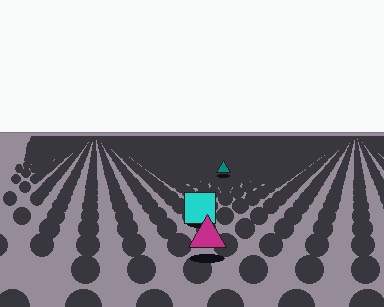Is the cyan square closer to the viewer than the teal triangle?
Yes. The cyan square is closer — you can tell from the texture gradient: the ground texture is coarser near it.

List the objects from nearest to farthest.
From nearest to farthest: the magenta triangle, the cyan square, the teal triangle.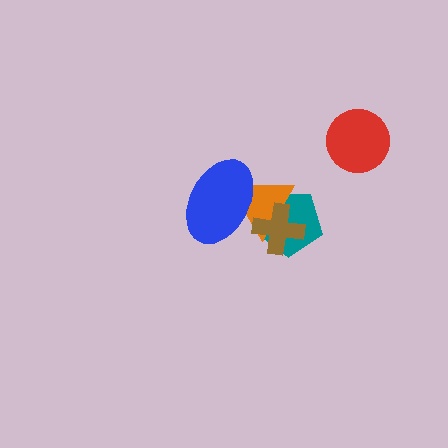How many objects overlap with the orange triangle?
3 objects overlap with the orange triangle.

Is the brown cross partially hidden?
No, no other shape covers it.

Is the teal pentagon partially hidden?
Yes, it is partially covered by another shape.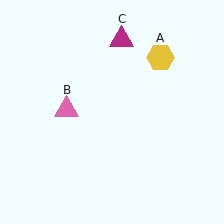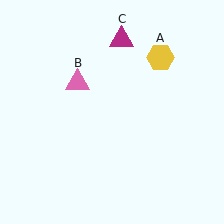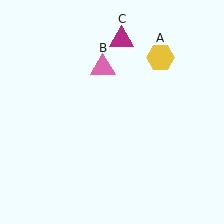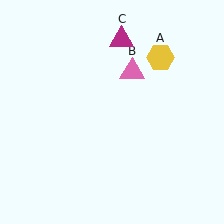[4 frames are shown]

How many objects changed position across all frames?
1 object changed position: pink triangle (object B).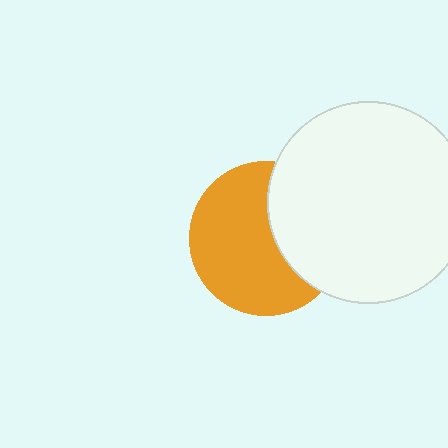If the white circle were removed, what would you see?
You would see the complete orange circle.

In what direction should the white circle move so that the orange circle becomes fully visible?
The white circle should move right. That is the shortest direction to clear the overlap and leave the orange circle fully visible.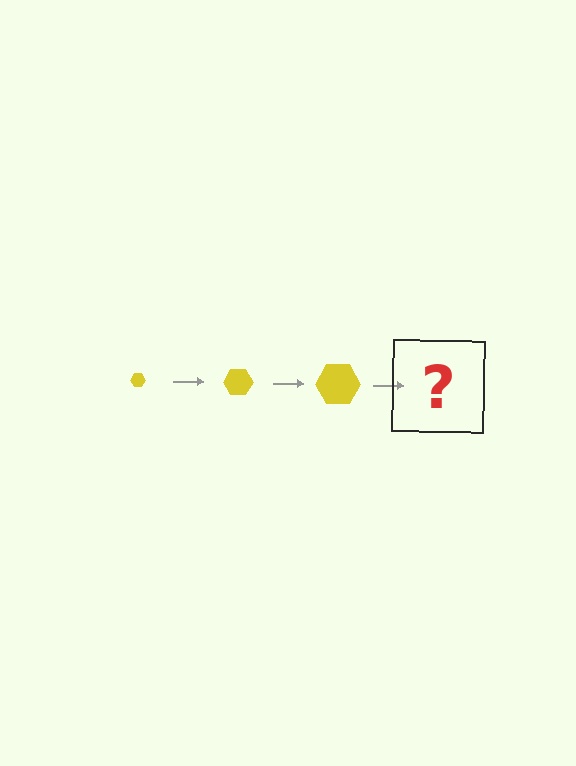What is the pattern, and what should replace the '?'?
The pattern is that the hexagon gets progressively larger each step. The '?' should be a yellow hexagon, larger than the previous one.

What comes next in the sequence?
The next element should be a yellow hexagon, larger than the previous one.